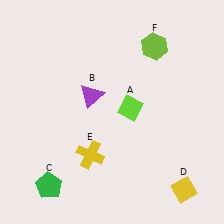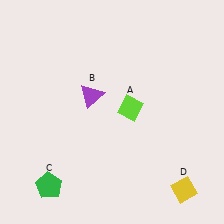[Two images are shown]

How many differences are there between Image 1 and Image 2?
There are 2 differences between the two images.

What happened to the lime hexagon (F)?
The lime hexagon (F) was removed in Image 2. It was in the top-right area of Image 1.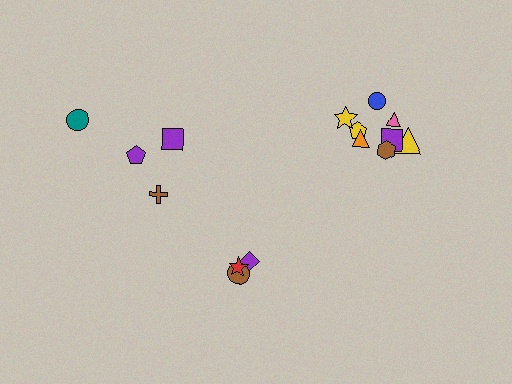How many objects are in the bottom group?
There are 3 objects.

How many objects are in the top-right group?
There are 8 objects.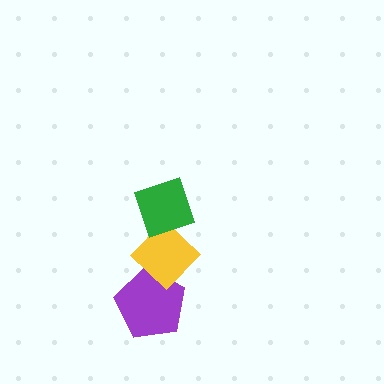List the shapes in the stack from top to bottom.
From top to bottom: the green diamond, the yellow diamond, the purple pentagon.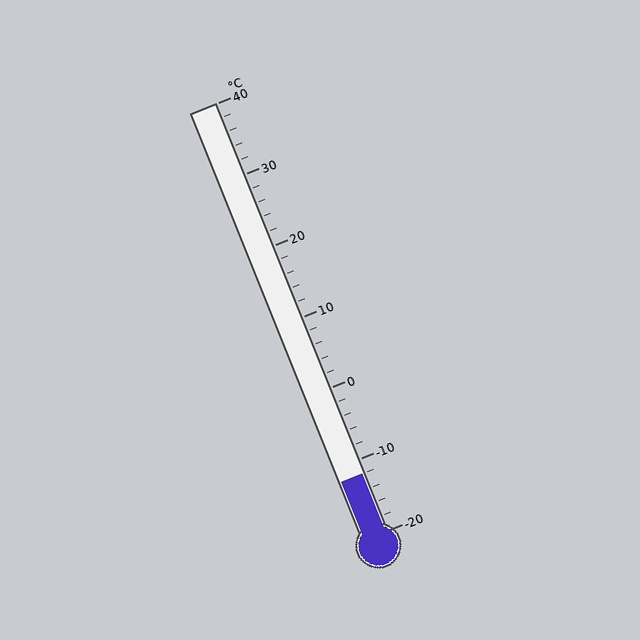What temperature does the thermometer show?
The thermometer shows approximately -12°C.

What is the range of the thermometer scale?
The thermometer scale ranges from -20°C to 40°C.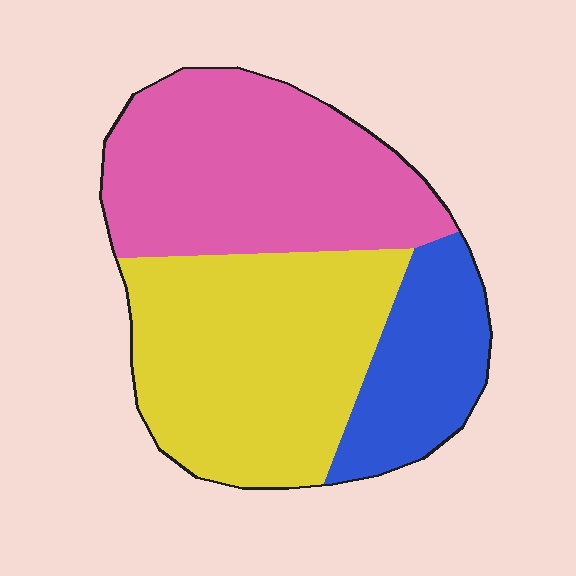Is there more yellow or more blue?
Yellow.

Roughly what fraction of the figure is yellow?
Yellow takes up between a quarter and a half of the figure.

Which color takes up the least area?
Blue, at roughly 20%.